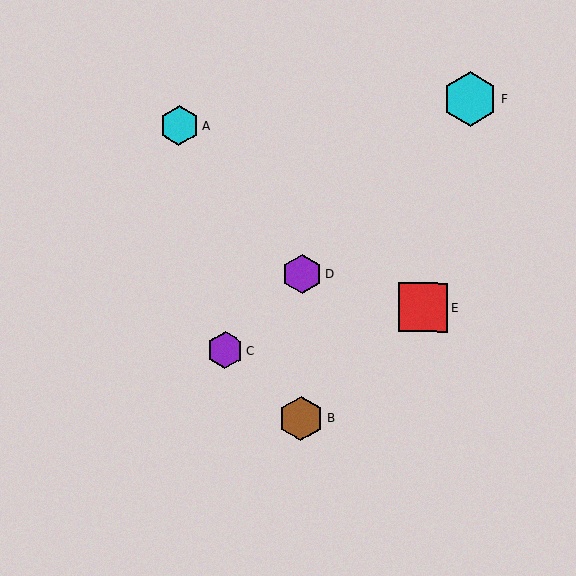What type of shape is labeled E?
Shape E is a red square.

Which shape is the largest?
The cyan hexagon (labeled F) is the largest.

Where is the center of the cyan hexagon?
The center of the cyan hexagon is at (470, 99).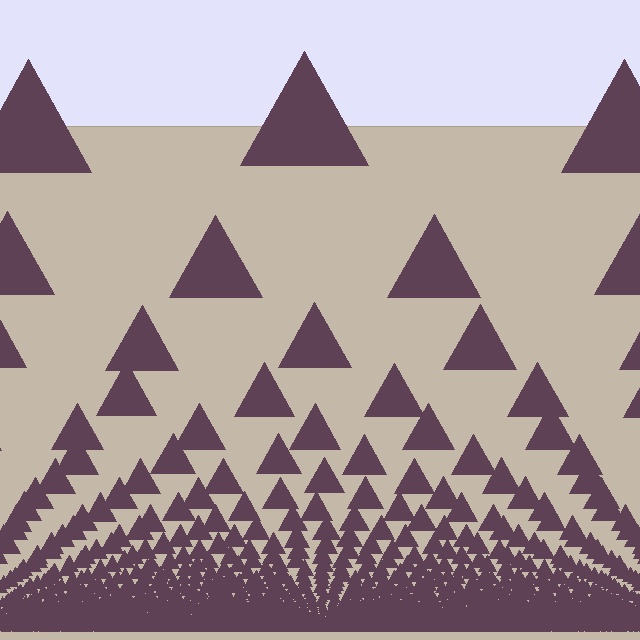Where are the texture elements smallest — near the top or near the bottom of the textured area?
Near the bottom.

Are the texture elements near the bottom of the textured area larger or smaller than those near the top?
Smaller. The gradient is inverted — elements near the bottom are smaller and denser.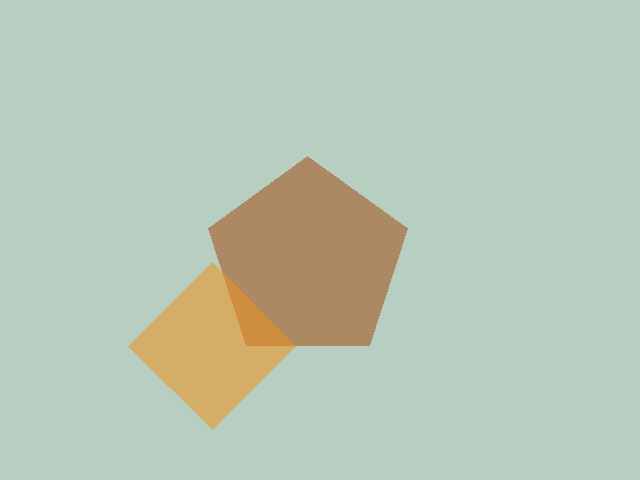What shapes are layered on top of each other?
The layered shapes are: a brown pentagon, an orange diamond.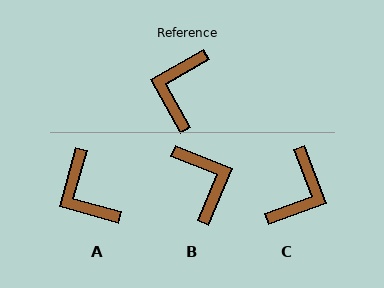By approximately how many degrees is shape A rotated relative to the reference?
Approximately 45 degrees counter-clockwise.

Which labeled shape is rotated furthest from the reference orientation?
C, about 171 degrees away.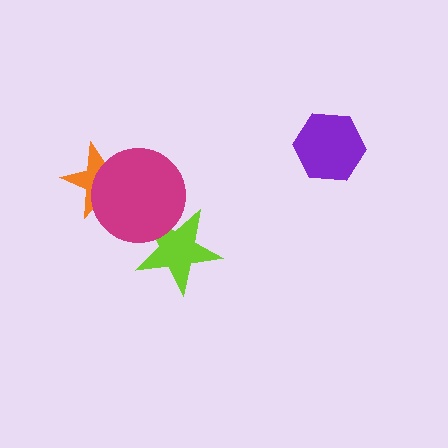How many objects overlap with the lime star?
1 object overlaps with the lime star.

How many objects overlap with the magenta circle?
2 objects overlap with the magenta circle.